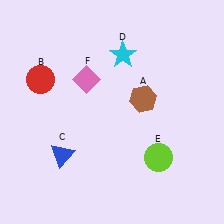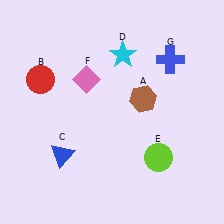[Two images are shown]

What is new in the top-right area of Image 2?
A blue cross (G) was added in the top-right area of Image 2.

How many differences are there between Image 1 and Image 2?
There is 1 difference between the two images.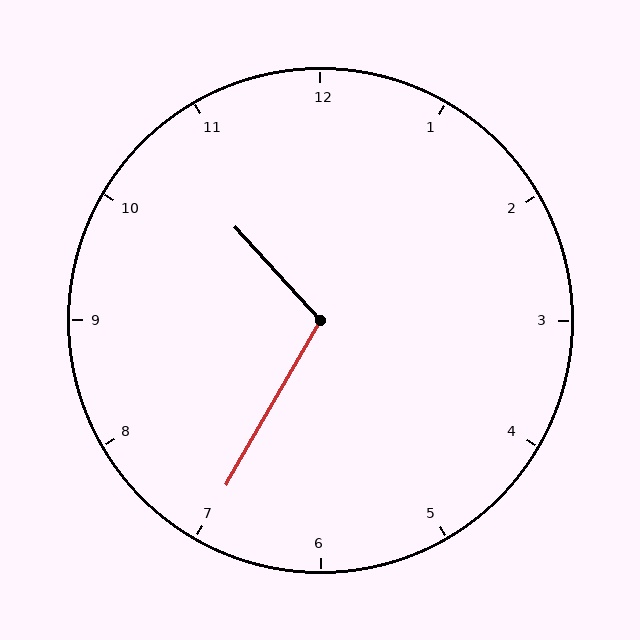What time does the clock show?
10:35.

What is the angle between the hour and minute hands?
Approximately 108 degrees.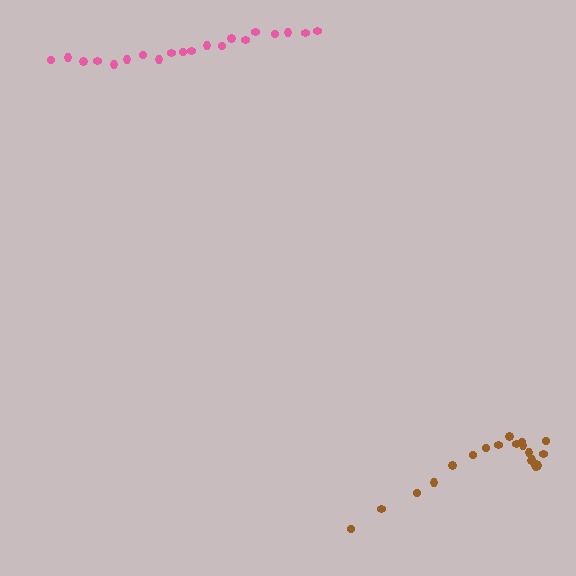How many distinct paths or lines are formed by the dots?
There are 2 distinct paths.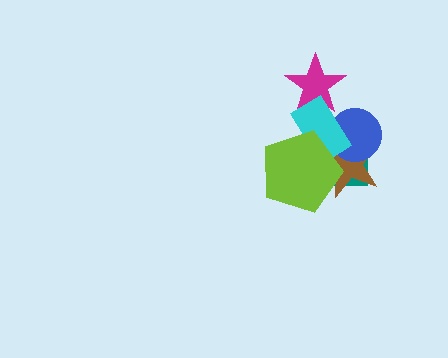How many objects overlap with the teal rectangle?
4 objects overlap with the teal rectangle.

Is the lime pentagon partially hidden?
No, no other shape covers it.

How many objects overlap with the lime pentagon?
3 objects overlap with the lime pentagon.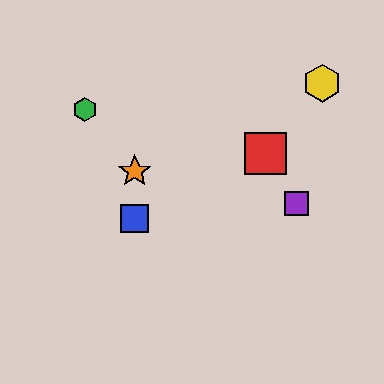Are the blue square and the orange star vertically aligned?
Yes, both are at x≈135.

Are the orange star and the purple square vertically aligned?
No, the orange star is at x≈135 and the purple square is at x≈297.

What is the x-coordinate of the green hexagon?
The green hexagon is at x≈85.